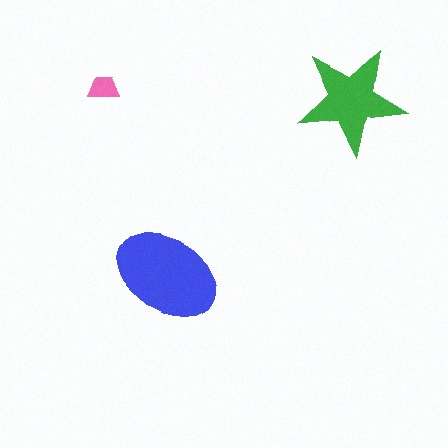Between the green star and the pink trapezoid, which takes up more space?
The green star.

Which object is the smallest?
The pink trapezoid.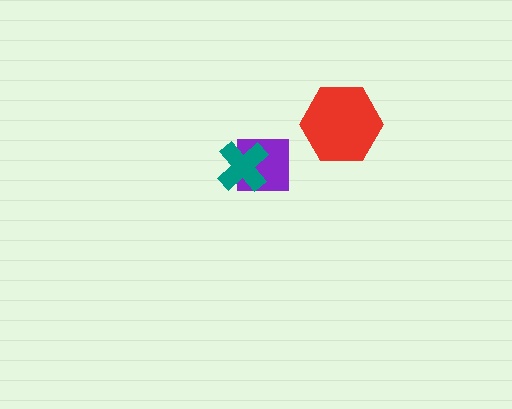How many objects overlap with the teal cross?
1 object overlaps with the teal cross.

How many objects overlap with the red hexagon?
0 objects overlap with the red hexagon.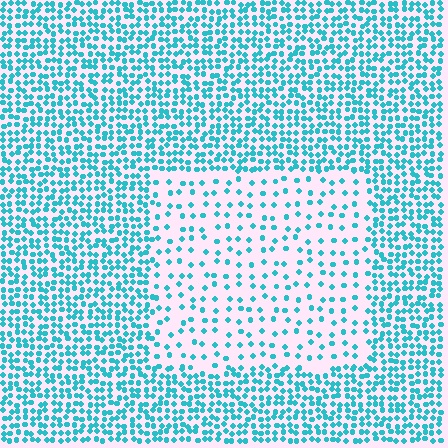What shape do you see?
I see a rectangle.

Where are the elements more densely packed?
The elements are more densely packed outside the rectangle boundary.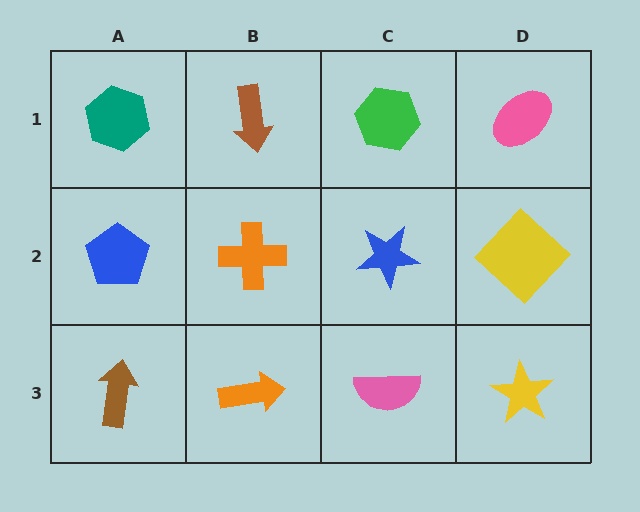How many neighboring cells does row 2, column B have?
4.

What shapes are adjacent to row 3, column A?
A blue pentagon (row 2, column A), an orange arrow (row 3, column B).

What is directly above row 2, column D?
A pink ellipse.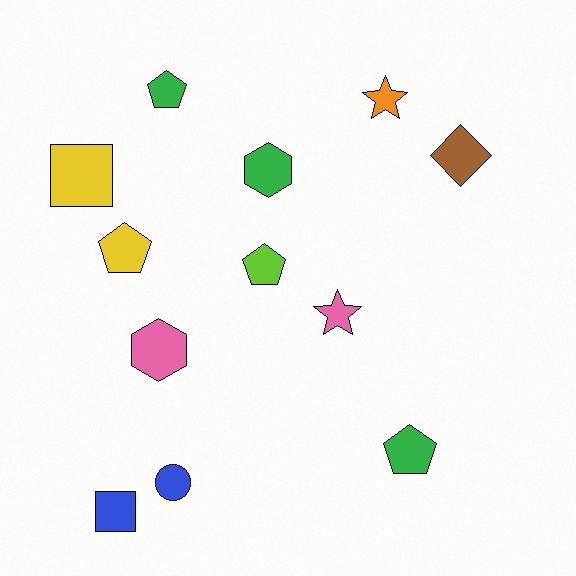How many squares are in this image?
There are 2 squares.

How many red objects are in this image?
There are no red objects.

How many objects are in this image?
There are 12 objects.